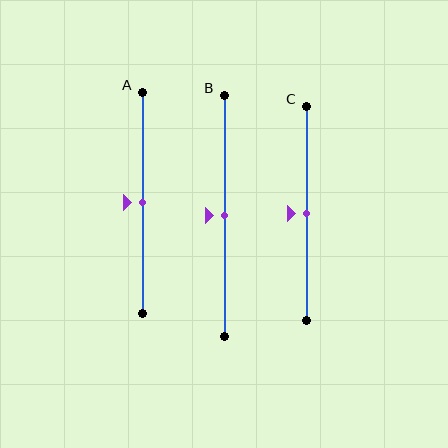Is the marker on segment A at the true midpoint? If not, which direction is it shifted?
Yes, the marker on segment A is at the true midpoint.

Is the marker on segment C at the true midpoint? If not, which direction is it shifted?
Yes, the marker on segment C is at the true midpoint.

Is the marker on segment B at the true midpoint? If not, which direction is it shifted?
Yes, the marker on segment B is at the true midpoint.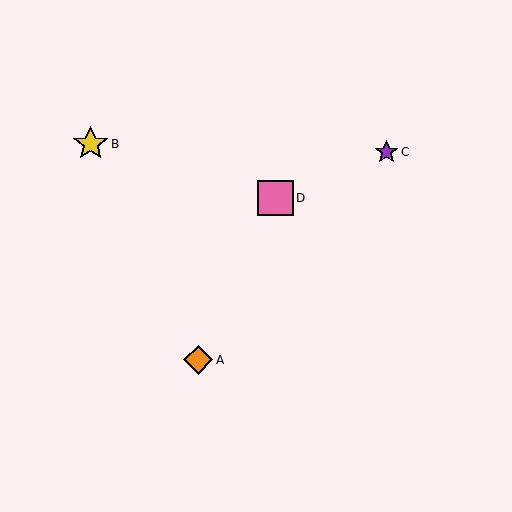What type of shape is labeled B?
Shape B is a yellow star.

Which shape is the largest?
The pink square (labeled D) is the largest.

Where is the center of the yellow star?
The center of the yellow star is at (91, 144).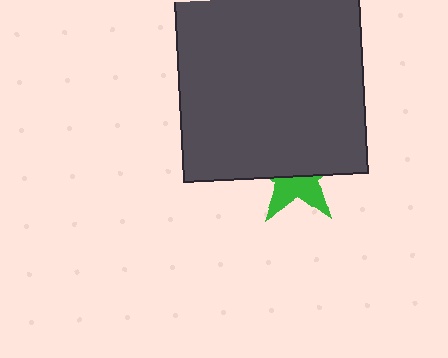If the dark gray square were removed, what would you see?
You would see the complete green star.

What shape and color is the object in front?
The object in front is a dark gray square.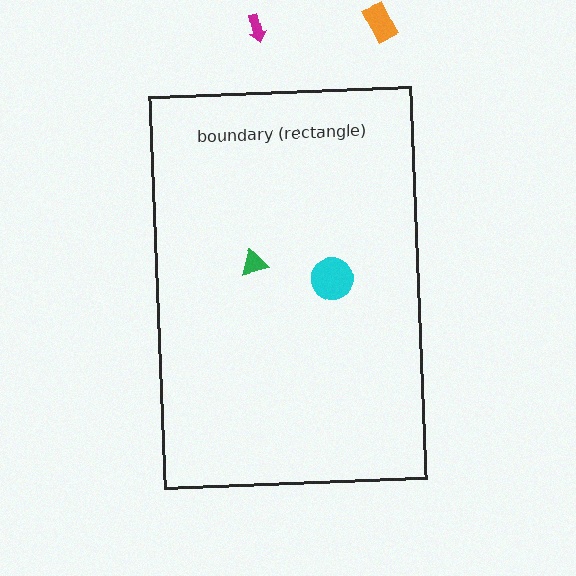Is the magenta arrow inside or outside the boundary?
Outside.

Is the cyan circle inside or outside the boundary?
Inside.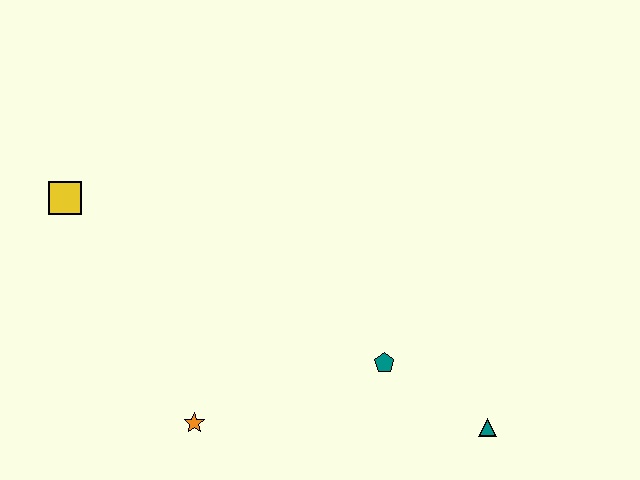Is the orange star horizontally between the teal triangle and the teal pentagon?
No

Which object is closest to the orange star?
The teal pentagon is closest to the orange star.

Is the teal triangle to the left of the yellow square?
No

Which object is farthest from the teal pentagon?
The yellow square is farthest from the teal pentagon.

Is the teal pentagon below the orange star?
No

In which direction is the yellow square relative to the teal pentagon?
The yellow square is to the left of the teal pentagon.